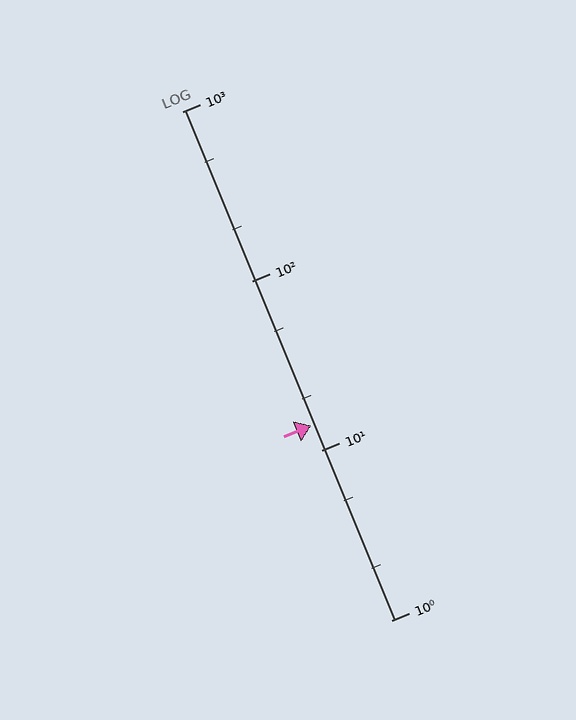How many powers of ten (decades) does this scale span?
The scale spans 3 decades, from 1 to 1000.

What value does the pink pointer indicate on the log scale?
The pointer indicates approximately 14.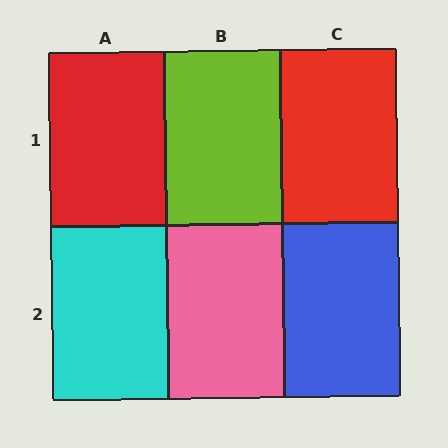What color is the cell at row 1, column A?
Red.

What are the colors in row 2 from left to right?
Cyan, pink, blue.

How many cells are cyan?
1 cell is cyan.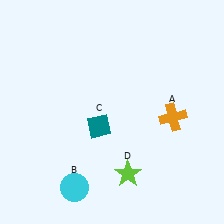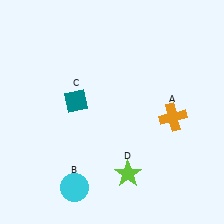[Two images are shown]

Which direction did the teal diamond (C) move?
The teal diamond (C) moved up.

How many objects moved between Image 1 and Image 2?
1 object moved between the two images.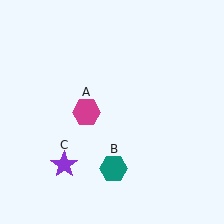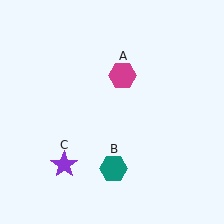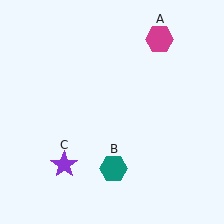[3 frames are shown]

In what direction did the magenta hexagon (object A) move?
The magenta hexagon (object A) moved up and to the right.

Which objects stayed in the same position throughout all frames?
Teal hexagon (object B) and purple star (object C) remained stationary.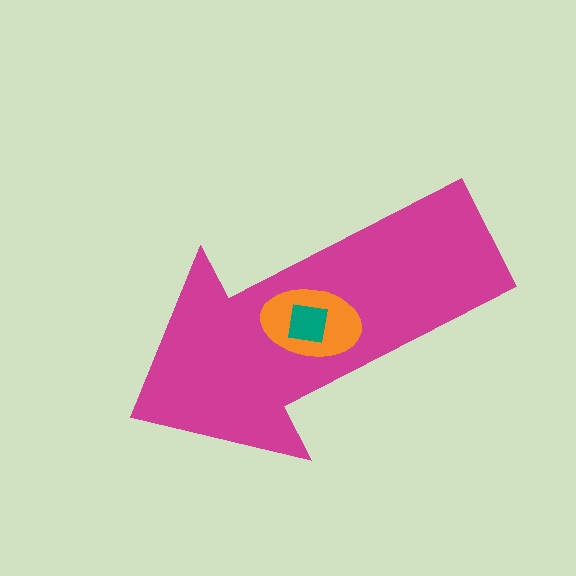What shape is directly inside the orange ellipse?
The teal square.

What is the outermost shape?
The magenta arrow.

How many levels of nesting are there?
3.